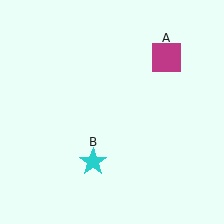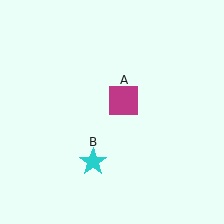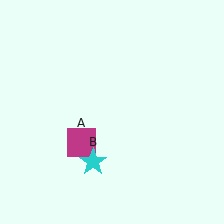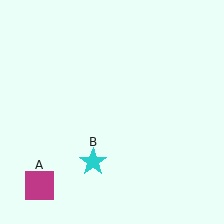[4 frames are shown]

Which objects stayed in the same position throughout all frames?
Cyan star (object B) remained stationary.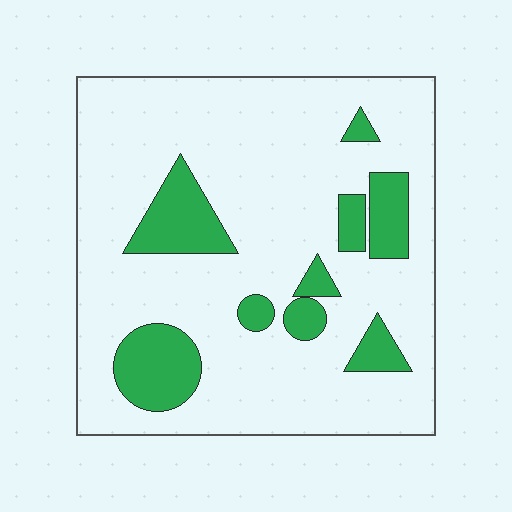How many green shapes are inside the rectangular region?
9.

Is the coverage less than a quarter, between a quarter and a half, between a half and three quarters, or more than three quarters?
Less than a quarter.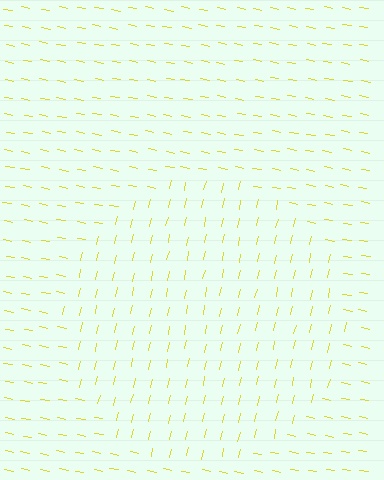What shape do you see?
I see a circle.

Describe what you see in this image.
The image is filled with small yellow line segments. A circle region in the image has lines oriented differently from the surrounding lines, creating a visible texture boundary.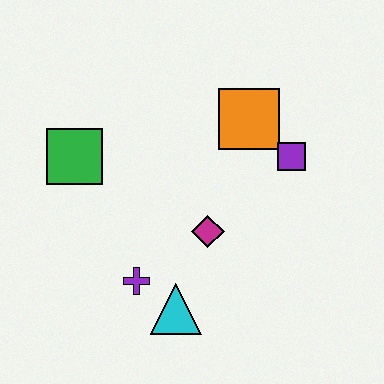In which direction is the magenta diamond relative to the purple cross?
The magenta diamond is to the right of the purple cross.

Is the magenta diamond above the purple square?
No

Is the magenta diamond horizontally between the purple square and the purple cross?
Yes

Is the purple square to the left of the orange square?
No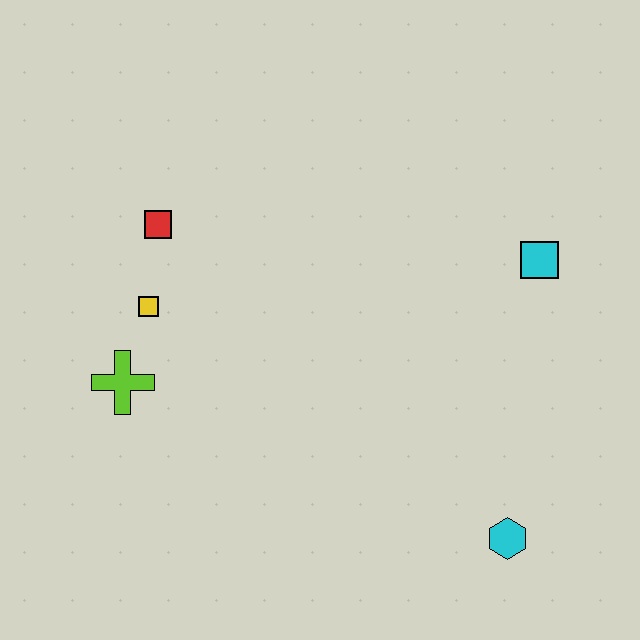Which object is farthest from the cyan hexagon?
The red square is farthest from the cyan hexagon.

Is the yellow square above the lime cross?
Yes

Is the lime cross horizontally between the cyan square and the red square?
No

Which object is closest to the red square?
The yellow square is closest to the red square.